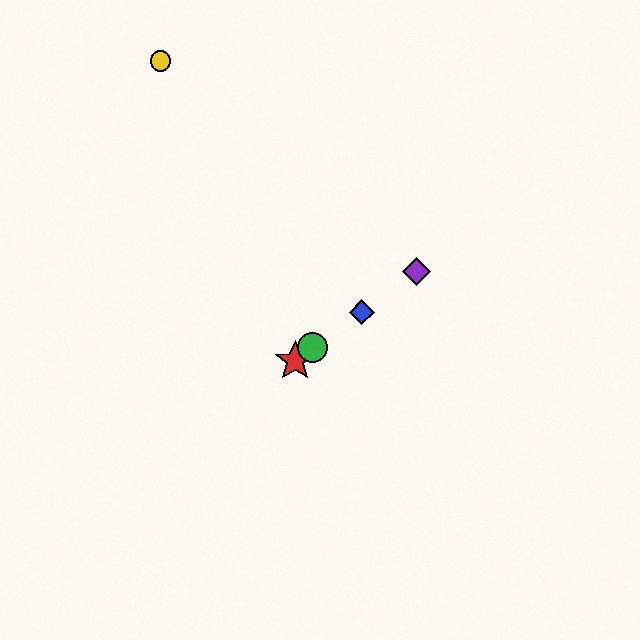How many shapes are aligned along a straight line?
4 shapes (the red star, the blue diamond, the green circle, the purple diamond) are aligned along a straight line.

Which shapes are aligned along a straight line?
The red star, the blue diamond, the green circle, the purple diamond are aligned along a straight line.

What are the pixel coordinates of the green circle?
The green circle is at (313, 348).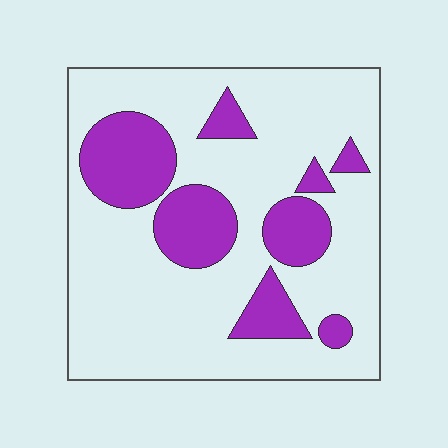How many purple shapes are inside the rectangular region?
8.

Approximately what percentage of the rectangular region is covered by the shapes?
Approximately 25%.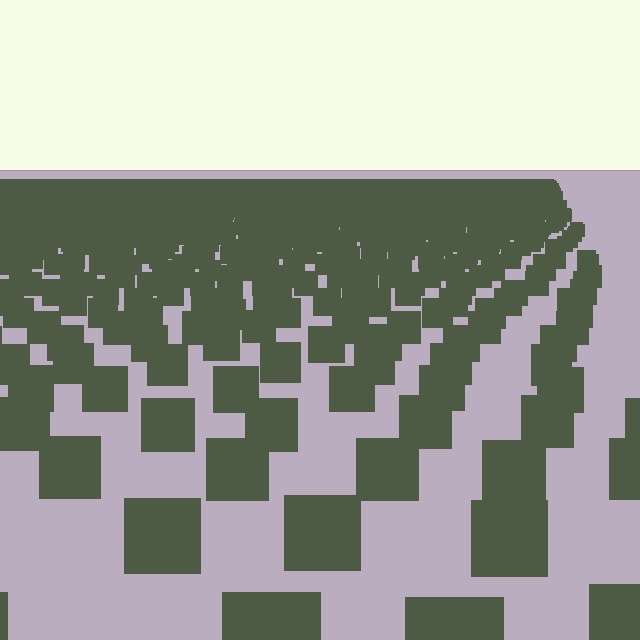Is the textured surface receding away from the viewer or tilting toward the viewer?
The surface is receding away from the viewer. Texture elements get smaller and denser toward the top.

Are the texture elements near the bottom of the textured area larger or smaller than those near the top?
Larger. Near the bottom, elements are closer to the viewer and appear at a bigger on-screen size.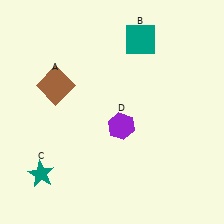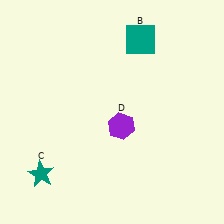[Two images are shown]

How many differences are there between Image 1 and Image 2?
There is 1 difference between the two images.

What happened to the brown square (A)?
The brown square (A) was removed in Image 2. It was in the top-left area of Image 1.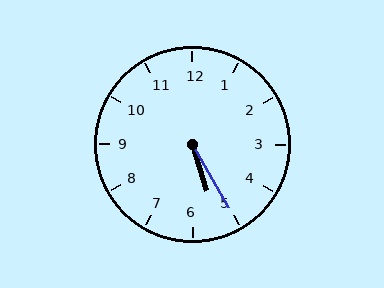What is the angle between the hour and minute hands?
Approximately 12 degrees.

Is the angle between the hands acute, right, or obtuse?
It is acute.